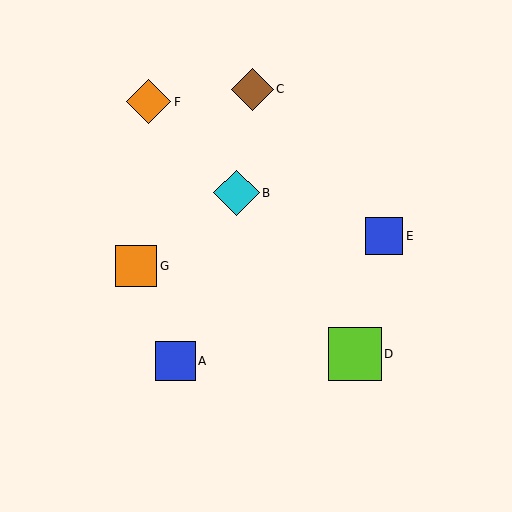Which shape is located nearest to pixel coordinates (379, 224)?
The blue square (labeled E) at (384, 236) is nearest to that location.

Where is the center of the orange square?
The center of the orange square is at (136, 266).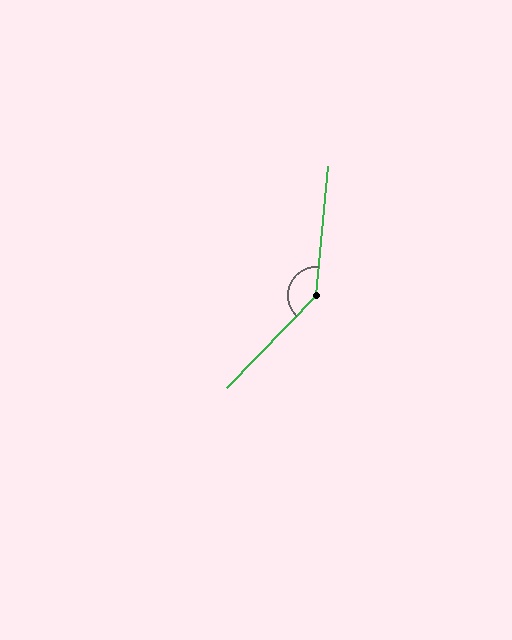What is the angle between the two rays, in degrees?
Approximately 141 degrees.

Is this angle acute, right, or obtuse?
It is obtuse.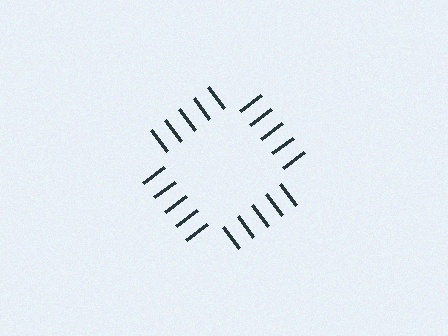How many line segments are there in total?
20 — 5 along each of the 4 edges.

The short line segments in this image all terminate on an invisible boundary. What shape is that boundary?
An illusory square — the line segments terminate on its edges but no continuous stroke is drawn.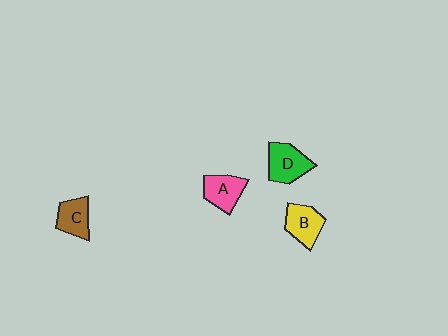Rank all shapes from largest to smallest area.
From largest to smallest: D (green), B (yellow), A (pink), C (brown).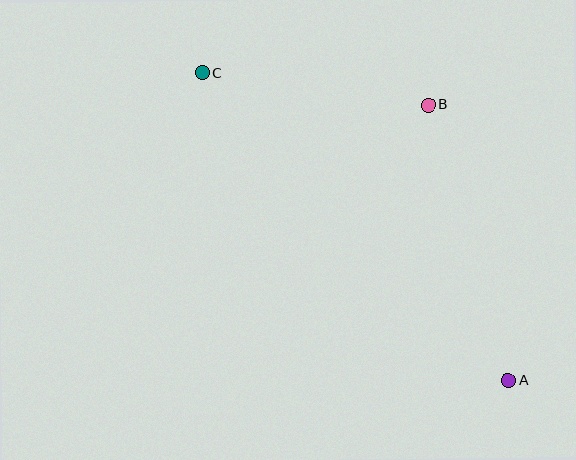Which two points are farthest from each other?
Points A and C are farthest from each other.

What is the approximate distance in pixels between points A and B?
The distance between A and B is approximately 287 pixels.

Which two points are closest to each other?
Points B and C are closest to each other.